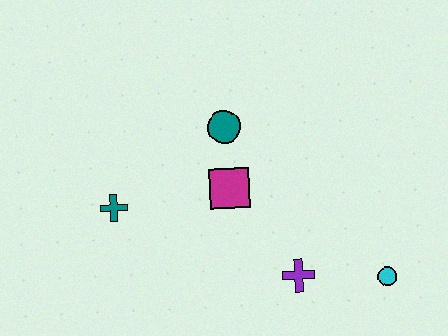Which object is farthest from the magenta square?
The cyan circle is farthest from the magenta square.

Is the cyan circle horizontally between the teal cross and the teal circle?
No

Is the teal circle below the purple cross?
No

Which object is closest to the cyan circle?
The purple cross is closest to the cyan circle.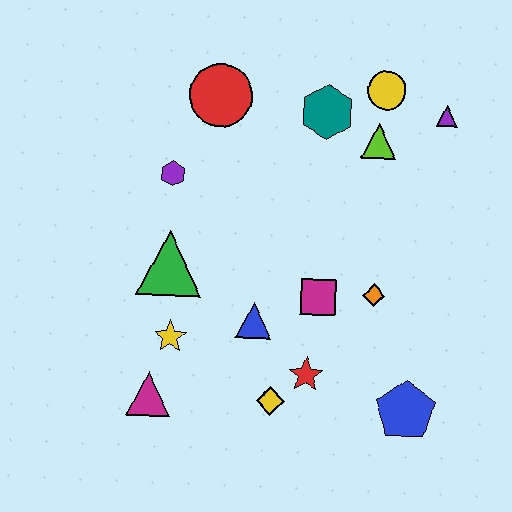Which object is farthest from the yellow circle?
The magenta triangle is farthest from the yellow circle.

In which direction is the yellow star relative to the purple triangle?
The yellow star is to the left of the purple triangle.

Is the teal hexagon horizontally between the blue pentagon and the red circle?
Yes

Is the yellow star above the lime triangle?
No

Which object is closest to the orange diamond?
The magenta square is closest to the orange diamond.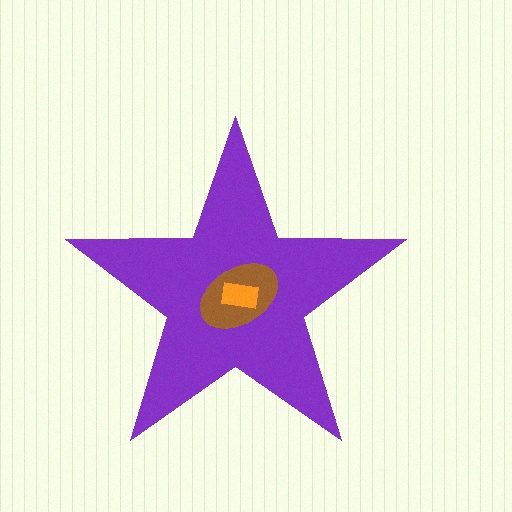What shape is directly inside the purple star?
The brown ellipse.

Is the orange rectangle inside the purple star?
Yes.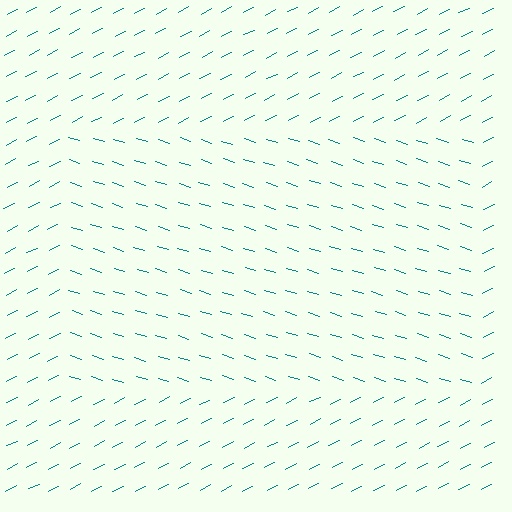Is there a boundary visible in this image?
Yes, there is a texture boundary formed by a change in line orientation.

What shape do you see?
I see a rectangle.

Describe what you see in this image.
The image is filled with small teal line segments. A rectangle region in the image has lines oriented differently from the surrounding lines, creating a visible texture boundary.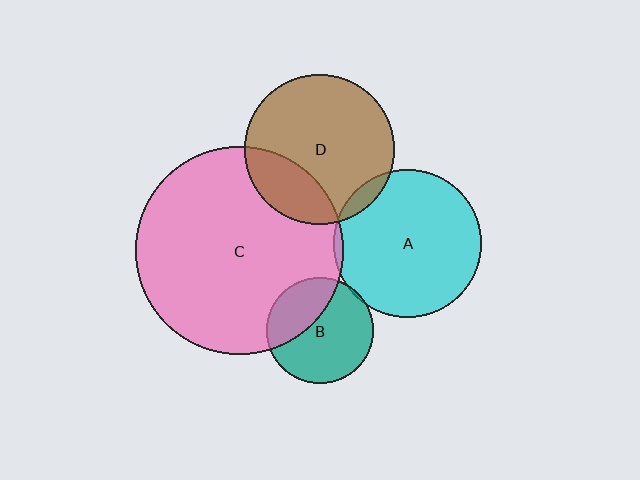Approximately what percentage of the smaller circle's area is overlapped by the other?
Approximately 5%.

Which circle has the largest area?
Circle C (pink).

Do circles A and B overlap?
Yes.